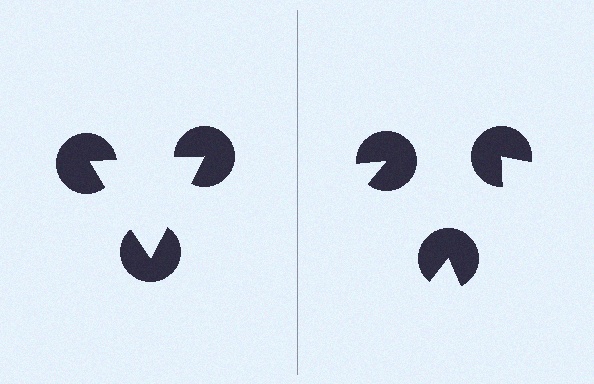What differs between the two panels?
The pac-man discs are positioned identically on both sides; only the wedge orientations differ. On the left they align to a triangle; on the right they are misaligned.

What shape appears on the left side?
An illusory triangle.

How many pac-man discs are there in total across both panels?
6 — 3 on each side.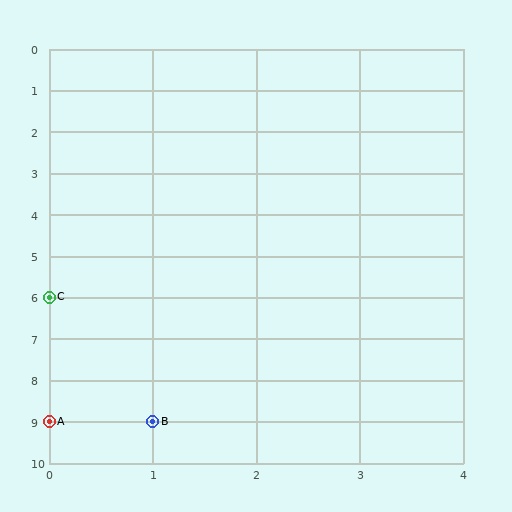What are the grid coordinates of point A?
Point A is at grid coordinates (0, 9).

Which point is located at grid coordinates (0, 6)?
Point C is at (0, 6).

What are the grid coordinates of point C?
Point C is at grid coordinates (0, 6).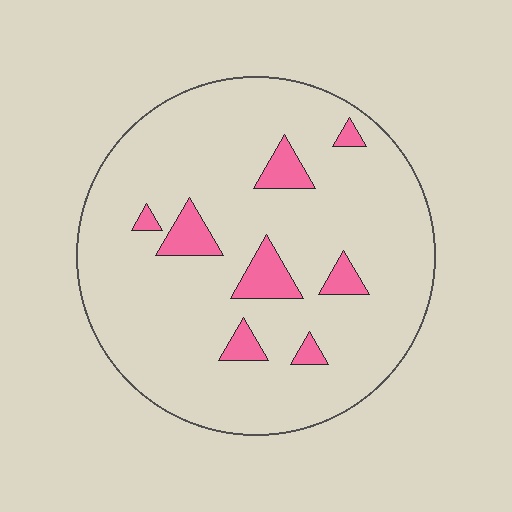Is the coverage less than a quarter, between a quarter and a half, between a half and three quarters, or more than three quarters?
Less than a quarter.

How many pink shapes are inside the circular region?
8.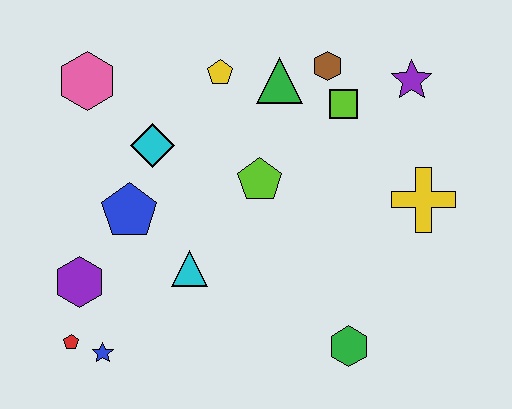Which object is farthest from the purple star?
The red pentagon is farthest from the purple star.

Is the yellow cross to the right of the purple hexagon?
Yes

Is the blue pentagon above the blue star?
Yes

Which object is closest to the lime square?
The brown hexagon is closest to the lime square.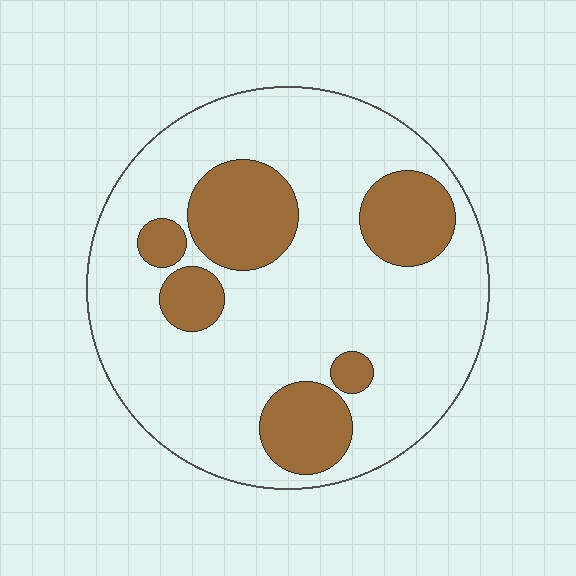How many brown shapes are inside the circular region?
6.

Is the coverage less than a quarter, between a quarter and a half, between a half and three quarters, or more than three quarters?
Less than a quarter.